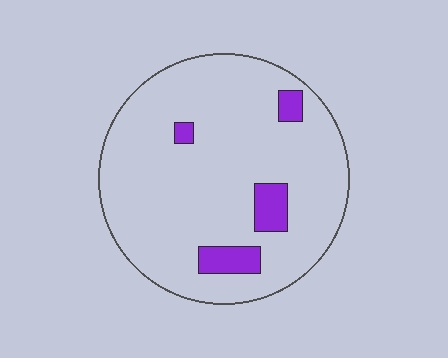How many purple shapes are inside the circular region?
4.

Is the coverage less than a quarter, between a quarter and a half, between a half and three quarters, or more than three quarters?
Less than a quarter.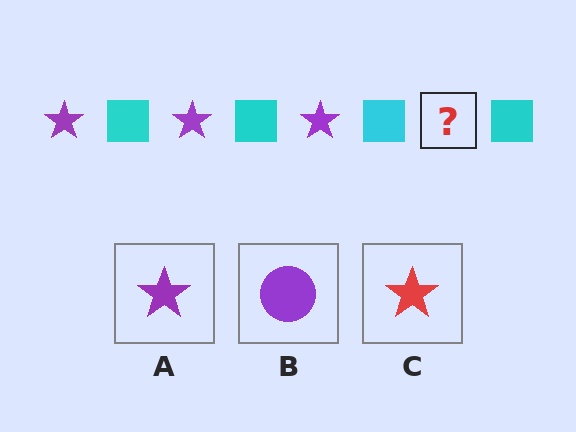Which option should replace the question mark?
Option A.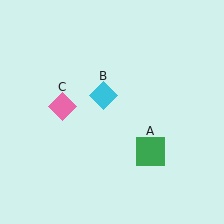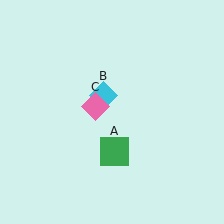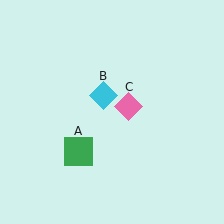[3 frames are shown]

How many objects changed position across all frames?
2 objects changed position: green square (object A), pink diamond (object C).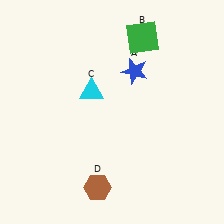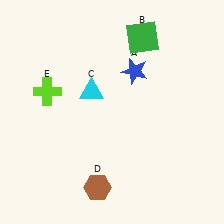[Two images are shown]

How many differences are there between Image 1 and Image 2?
There is 1 difference between the two images.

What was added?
A lime cross (E) was added in Image 2.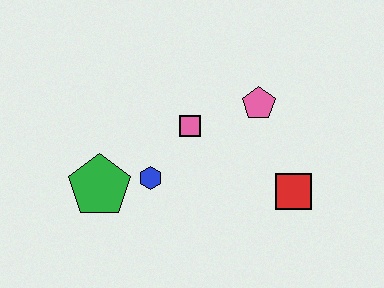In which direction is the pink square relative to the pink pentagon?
The pink square is to the left of the pink pentagon.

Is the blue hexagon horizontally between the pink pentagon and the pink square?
No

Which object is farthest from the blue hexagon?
The red square is farthest from the blue hexagon.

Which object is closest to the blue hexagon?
The green pentagon is closest to the blue hexagon.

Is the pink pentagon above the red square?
Yes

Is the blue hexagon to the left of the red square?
Yes